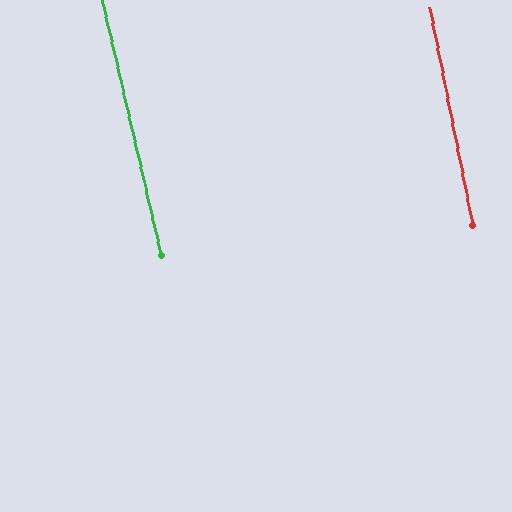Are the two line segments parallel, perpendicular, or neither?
Parallel — their directions differ by only 1.7°.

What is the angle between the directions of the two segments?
Approximately 2 degrees.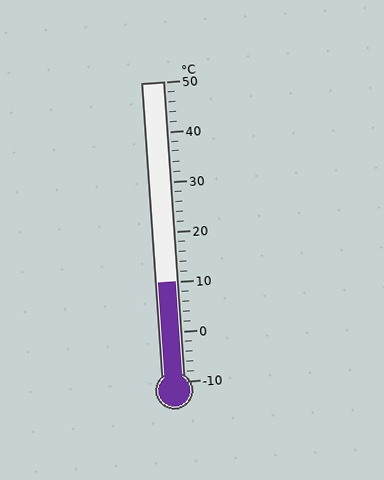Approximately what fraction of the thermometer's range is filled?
The thermometer is filled to approximately 35% of its range.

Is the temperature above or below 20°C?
The temperature is below 20°C.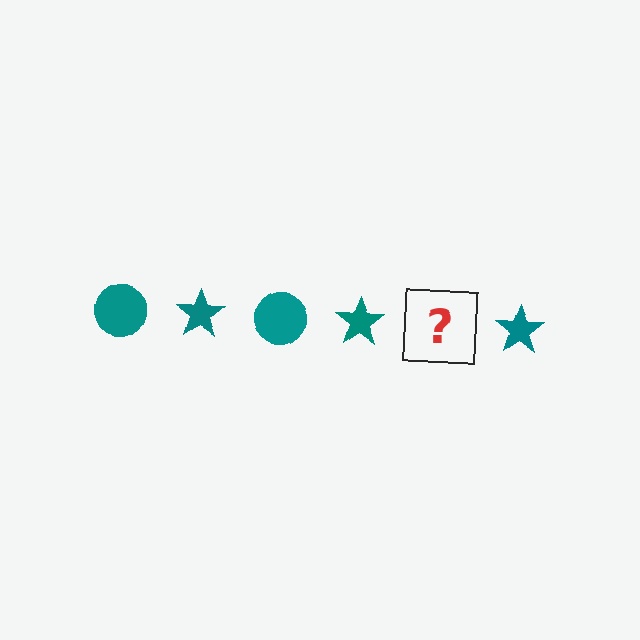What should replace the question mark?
The question mark should be replaced with a teal circle.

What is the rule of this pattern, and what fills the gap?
The rule is that the pattern cycles through circle, star shapes in teal. The gap should be filled with a teal circle.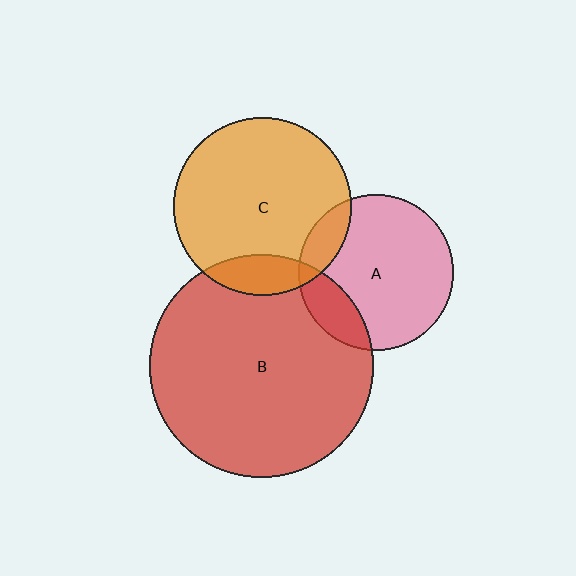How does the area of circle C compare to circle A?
Approximately 1.3 times.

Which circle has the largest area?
Circle B (red).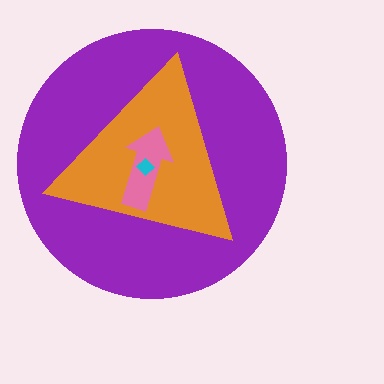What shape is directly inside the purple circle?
The orange triangle.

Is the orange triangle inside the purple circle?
Yes.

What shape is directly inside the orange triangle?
The pink arrow.